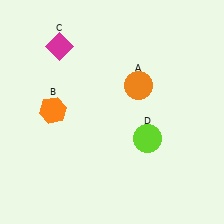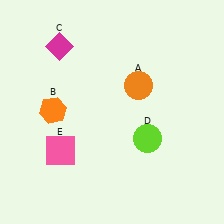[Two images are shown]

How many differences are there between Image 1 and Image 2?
There is 1 difference between the two images.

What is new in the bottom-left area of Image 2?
A pink square (E) was added in the bottom-left area of Image 2.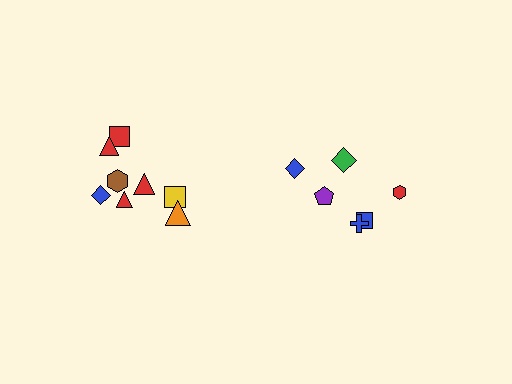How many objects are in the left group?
There are 8 objects.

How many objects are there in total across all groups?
There are 14 objects.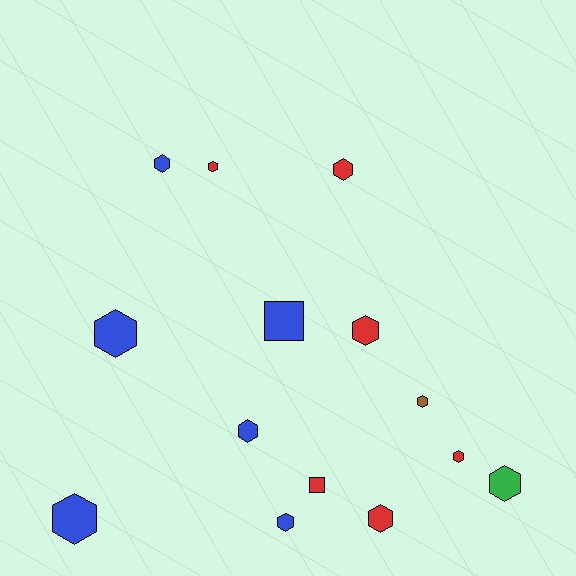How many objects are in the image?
There are 14 objects.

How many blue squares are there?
There is 1 blue square.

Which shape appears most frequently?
Hexagon, with 12 objects.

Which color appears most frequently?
Red, with 6 objects.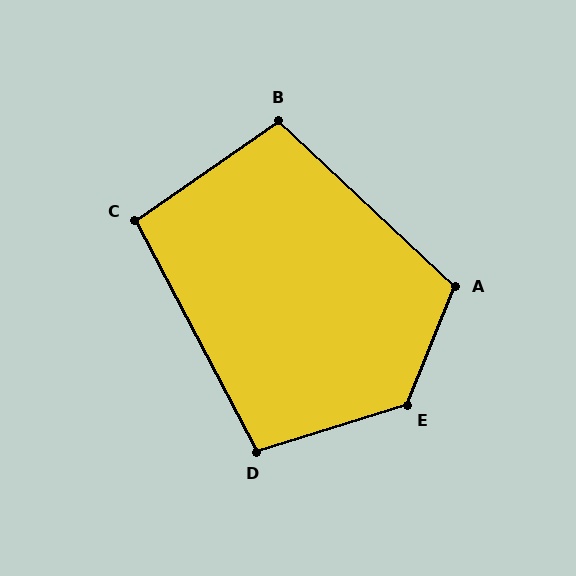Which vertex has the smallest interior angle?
C, at approximately 97 degrees.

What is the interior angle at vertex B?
Approximately 102 degrees (obtuse).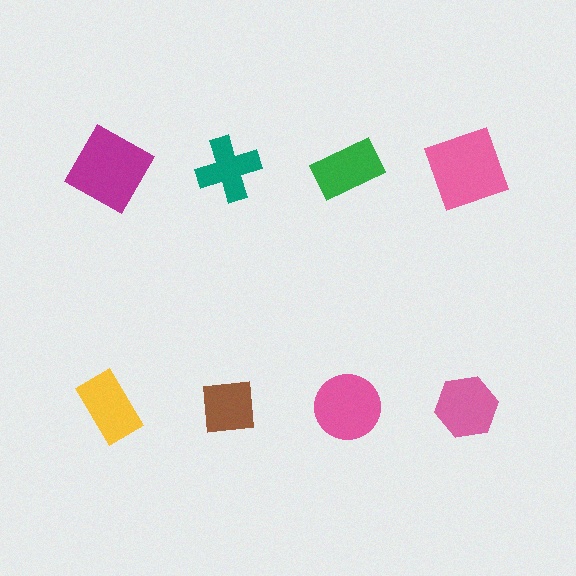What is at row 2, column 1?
A yellow rectangle.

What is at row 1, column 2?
A teal cross.